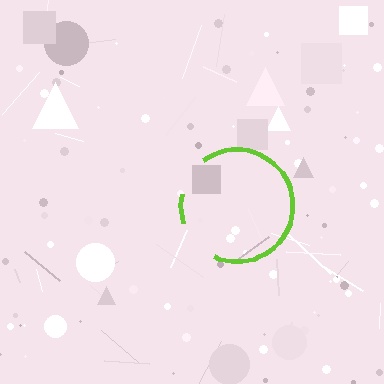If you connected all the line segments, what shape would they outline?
They would outline a circle.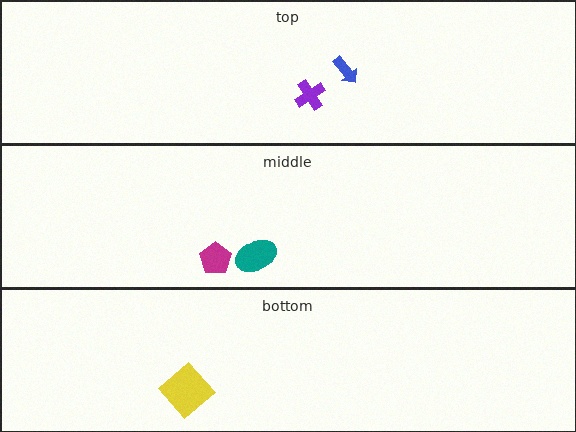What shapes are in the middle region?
The magenta pentagon, the teal ellipse.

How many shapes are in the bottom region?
1.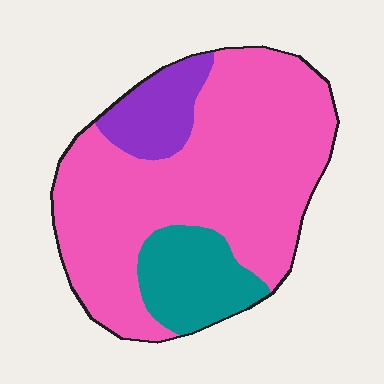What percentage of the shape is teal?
Teal takes up about one sixth (1/6) of the shape.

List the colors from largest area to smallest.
From largest to smallest: pink, teal, purple.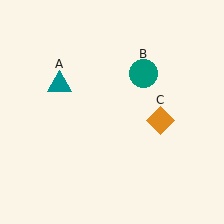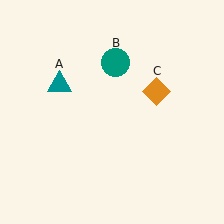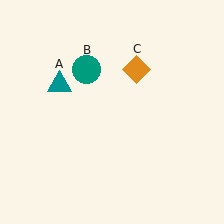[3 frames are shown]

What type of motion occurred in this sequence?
The teal circle (object B), orange diamond (object C) rotated counterclockwise around the center of the scene.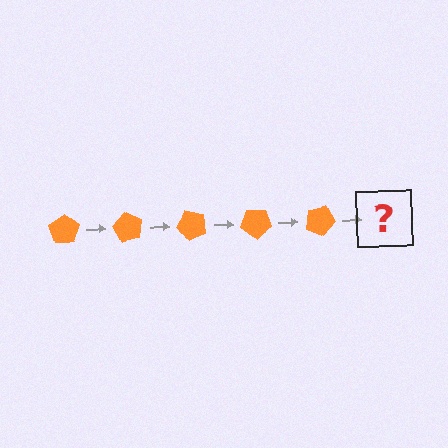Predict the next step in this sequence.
The next step is an orange pentagon rotated 300 degrees.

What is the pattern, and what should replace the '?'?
The pattern is that the pentagon rotates 60 degrees each step. The '?' should be an orange pentagon rotated 300 degrees.